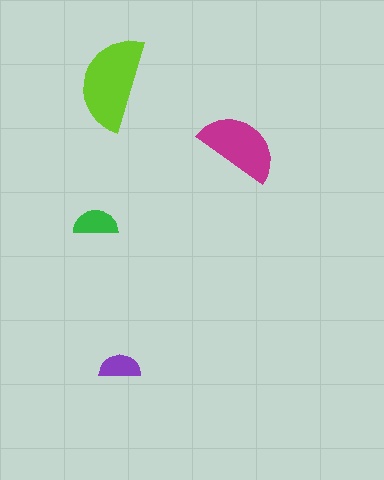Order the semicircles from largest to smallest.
the lime one, the magenta one, the green one, the purple one.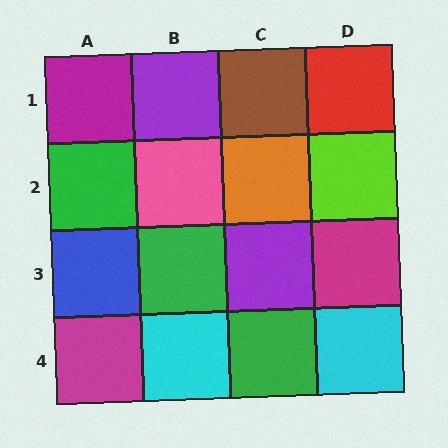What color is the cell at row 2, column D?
Lime.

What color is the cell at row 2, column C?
Orange.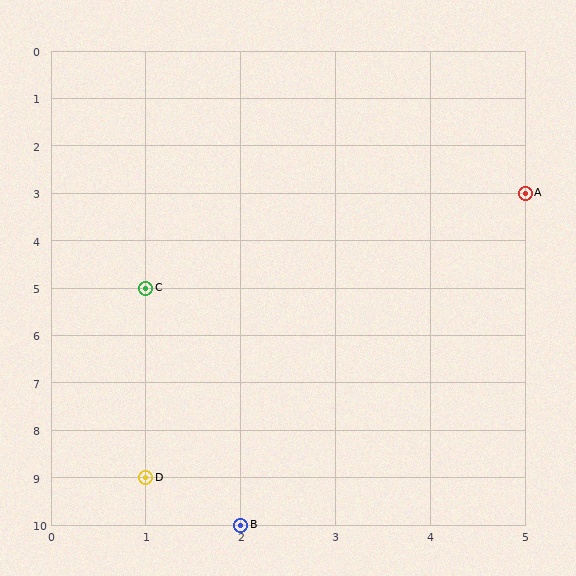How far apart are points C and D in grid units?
Points C and D are 4 rows apart.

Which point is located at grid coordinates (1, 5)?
Point C is at (1, 5).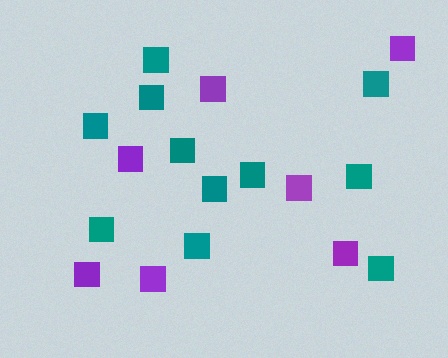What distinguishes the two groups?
There are 2 groups: one group of purple squares (7) and one group of teal squares (11).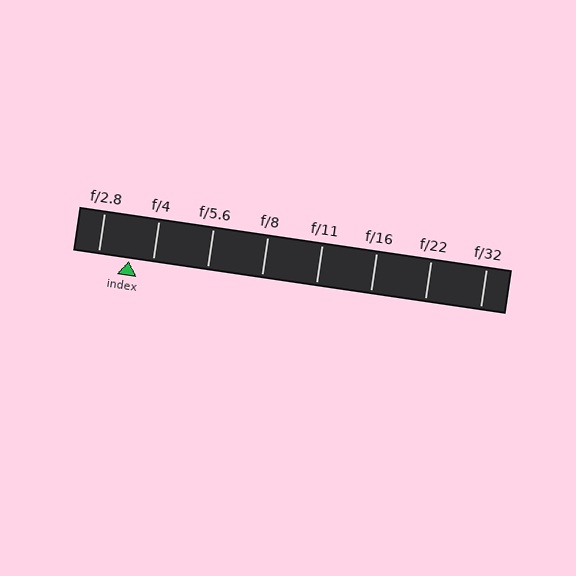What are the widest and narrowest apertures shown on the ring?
The widest aperture shown is f/2.8 and the narrowest is f/32.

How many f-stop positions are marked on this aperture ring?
There are 8 f-stop positions marked.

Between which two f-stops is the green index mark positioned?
The index mark is between f/2.8 and f/4.